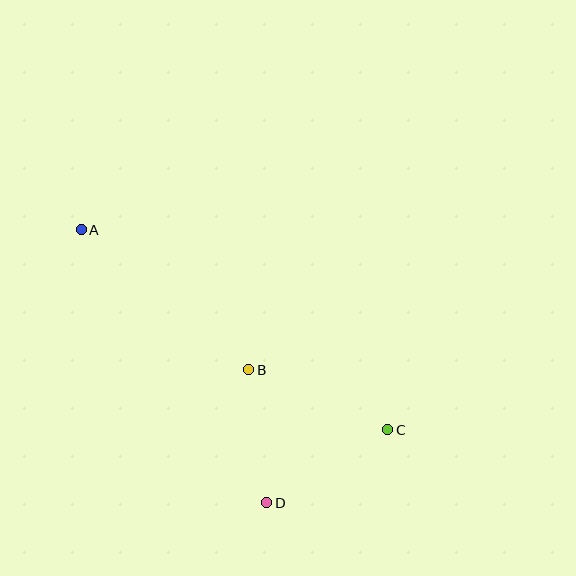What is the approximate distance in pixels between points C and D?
The distance between C and D is approximately 141 pixels.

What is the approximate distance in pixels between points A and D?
The distance between A and D is approximately 330 pixels.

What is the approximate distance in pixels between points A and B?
The distance between A and B is approximately 218 pixels.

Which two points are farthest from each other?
Points A and C are farthest from each other.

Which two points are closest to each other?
Points B and D are closest to each other.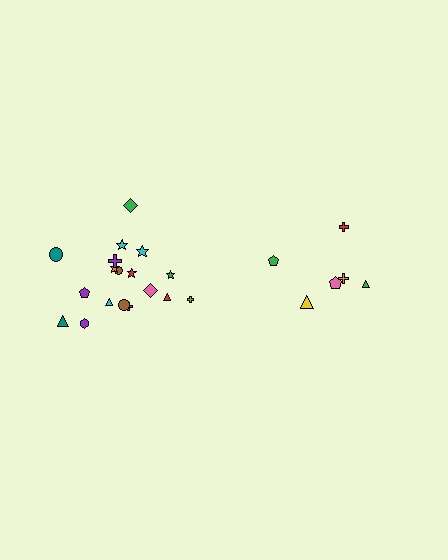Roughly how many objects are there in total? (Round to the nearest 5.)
Roughly 25 objects in total.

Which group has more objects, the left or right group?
The left group.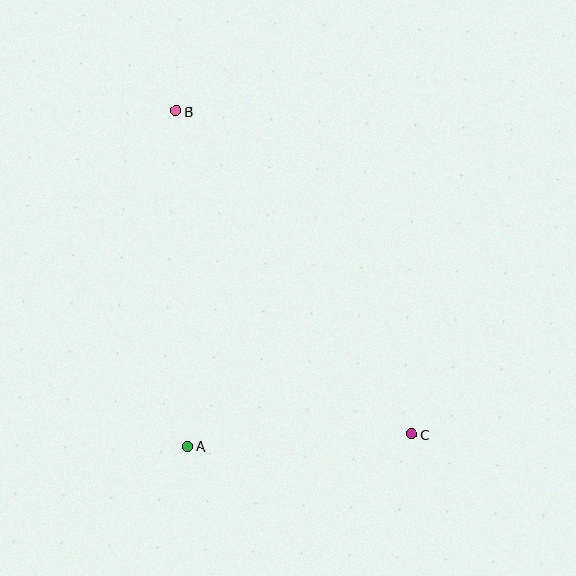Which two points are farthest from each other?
Points B and C are farthest from each other.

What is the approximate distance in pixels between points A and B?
The distance between A and B is approximately 336 pixels.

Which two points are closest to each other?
Points A and C are closest to each other.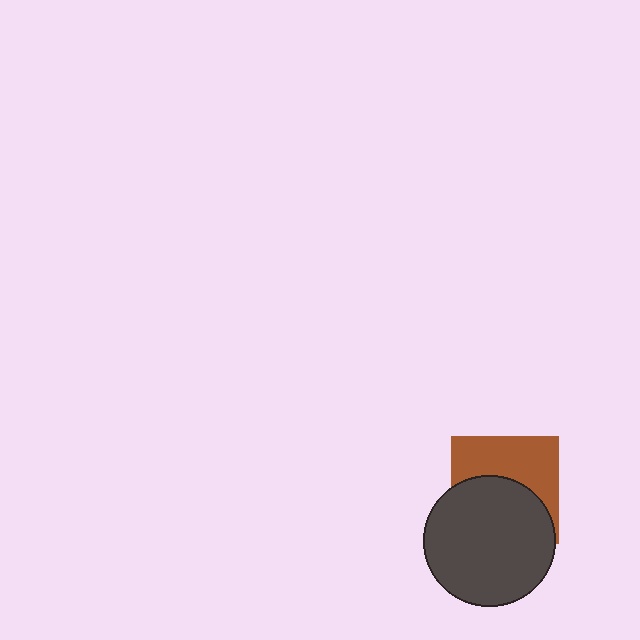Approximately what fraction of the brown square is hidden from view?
Roughly 52% of the brown square is hidden behind the dark gray circle.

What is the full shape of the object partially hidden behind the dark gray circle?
The partially hidden object is a brown square.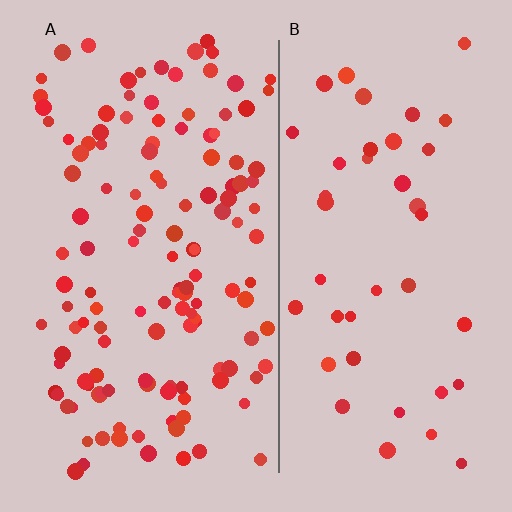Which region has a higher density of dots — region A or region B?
A (the left).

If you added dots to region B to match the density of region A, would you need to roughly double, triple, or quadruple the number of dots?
Approximately triple.